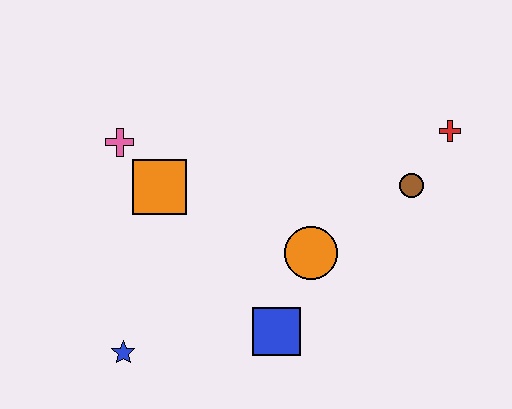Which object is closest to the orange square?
The pink cross is closest to the orange square.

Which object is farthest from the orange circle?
The pink cross is farthest from the orange circle.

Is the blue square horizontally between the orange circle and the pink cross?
Yes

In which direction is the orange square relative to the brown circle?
The orange square is to the left of the brown circle.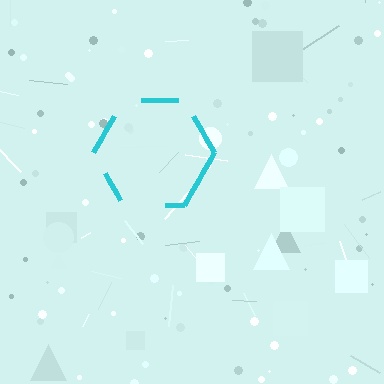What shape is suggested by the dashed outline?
The dashed outline suggests a hexagon.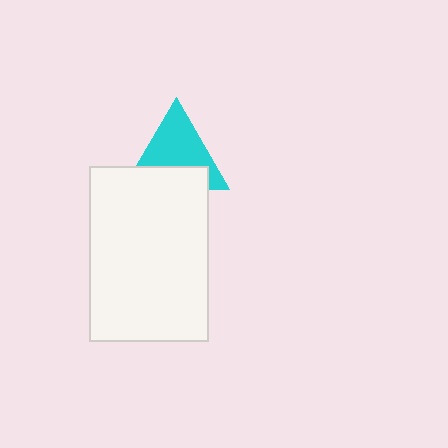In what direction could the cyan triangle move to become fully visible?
The cyan triangle could move up. That would shift it out from behind the white rectangle entirely.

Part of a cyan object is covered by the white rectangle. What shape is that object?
It is a triangle.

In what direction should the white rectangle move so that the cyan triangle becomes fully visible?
The white rectangle should move down. That is the shortest direction to clear the overlap and leave the cyan triangle fully visible.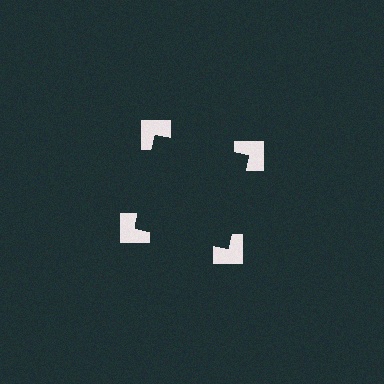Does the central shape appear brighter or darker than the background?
It typically appears slightly darker than the background, even though no actual brightness change is drawn.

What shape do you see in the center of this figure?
An illusory square — its edges are inferred from the aligned wedge cuts in the notched squares, not physically drawn.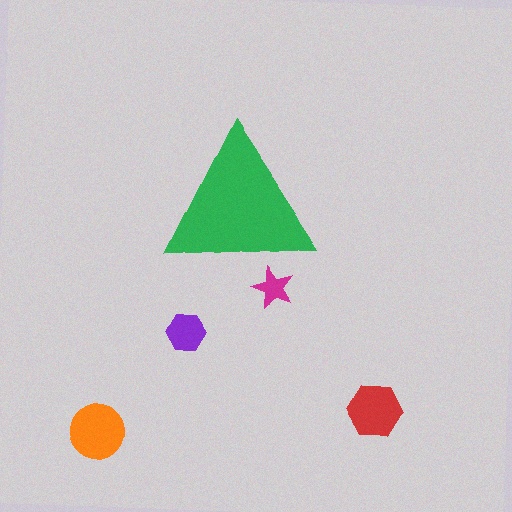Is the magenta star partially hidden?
Yes, the magenta star is partially hidden behind the green triangle.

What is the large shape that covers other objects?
A green triangle.